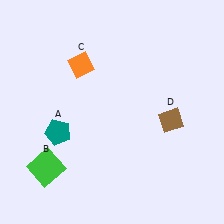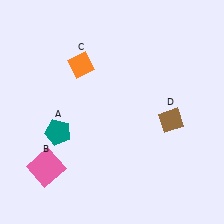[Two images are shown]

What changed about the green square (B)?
In Image 1, B is green. In Image 2, it changed to pink.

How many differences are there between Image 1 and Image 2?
There is 1 difference between the two images.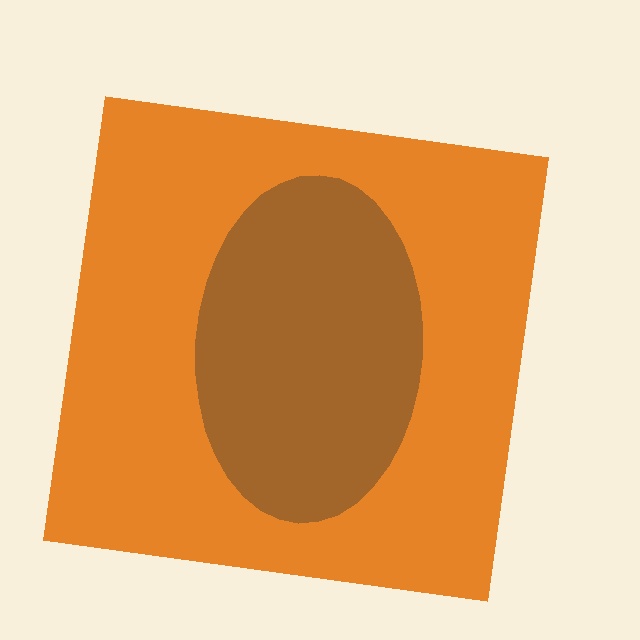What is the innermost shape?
The brown ellipse.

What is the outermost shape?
The orange square.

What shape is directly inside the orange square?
The brown ellipse.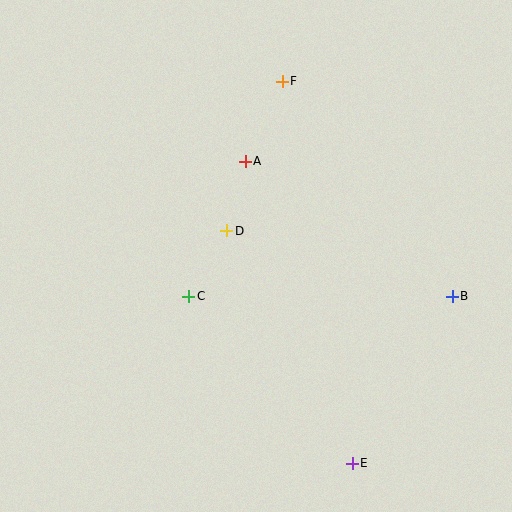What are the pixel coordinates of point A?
Point A is at (245, 161).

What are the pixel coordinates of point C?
Point C is at (189, 296).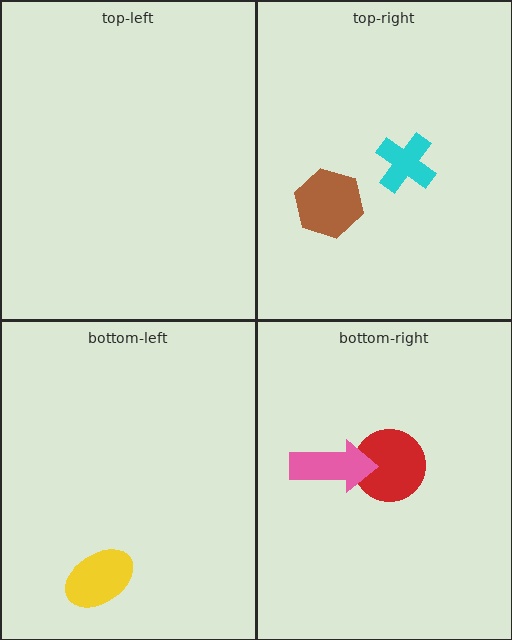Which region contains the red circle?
The bottom-right region.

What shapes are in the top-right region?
The brown hexagon, the cyan cross.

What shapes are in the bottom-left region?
The yellow ellipse.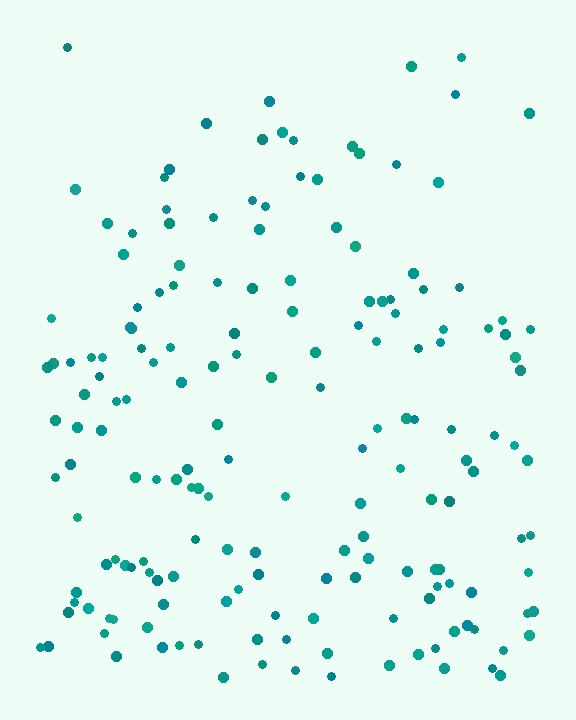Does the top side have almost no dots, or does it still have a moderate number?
Still a moderate number, just noticeably fewer than the bottom.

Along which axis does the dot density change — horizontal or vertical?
Vertical.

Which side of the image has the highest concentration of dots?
The bottom.